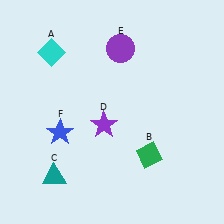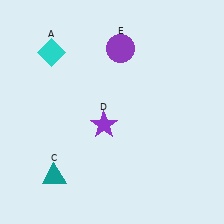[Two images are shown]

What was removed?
The green diamond (B), the blue star (F) were removed in Image 2.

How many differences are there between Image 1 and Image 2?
There are 2 differences between the two images.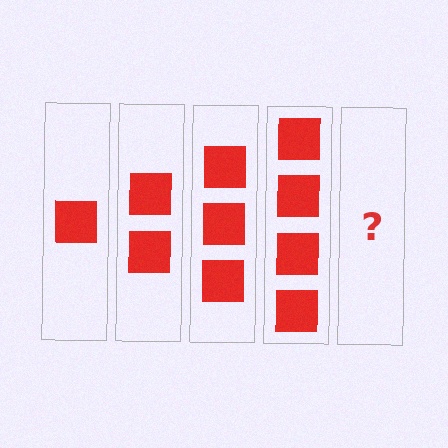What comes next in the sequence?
The next element should be 5 squares.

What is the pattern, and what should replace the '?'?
The pattern is that each step adds one more square. The '?' should be 5 squares.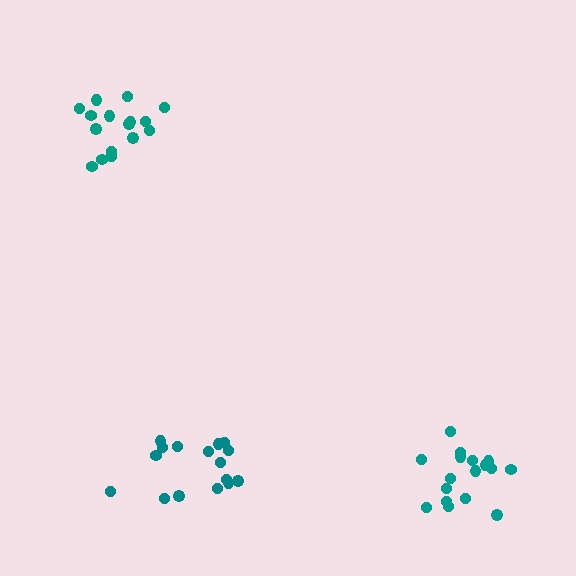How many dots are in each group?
Group 1: 17 dots, Group 2: 16 dots, Group 3: 16 dots (49 total).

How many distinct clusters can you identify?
There are 3 distinct clusters.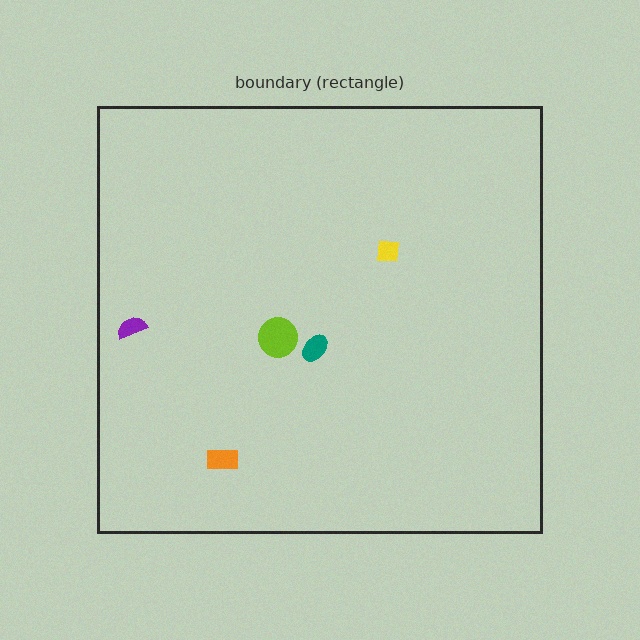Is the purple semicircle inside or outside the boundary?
Inside.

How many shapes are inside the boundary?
5 inside, 0 outside.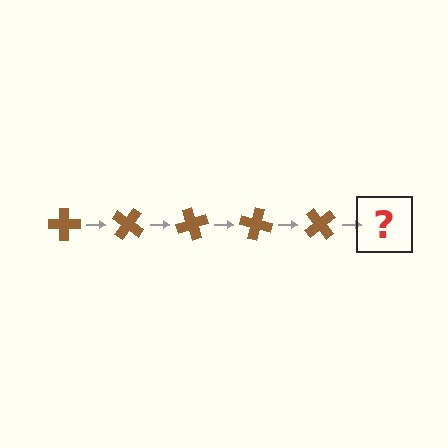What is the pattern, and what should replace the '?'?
The pattern is that the cross rotates 35 degrees each step. The '?' should be a brown cross rotated 175 degrees.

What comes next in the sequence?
The next element should be a brown cross rotated 175 degrees.